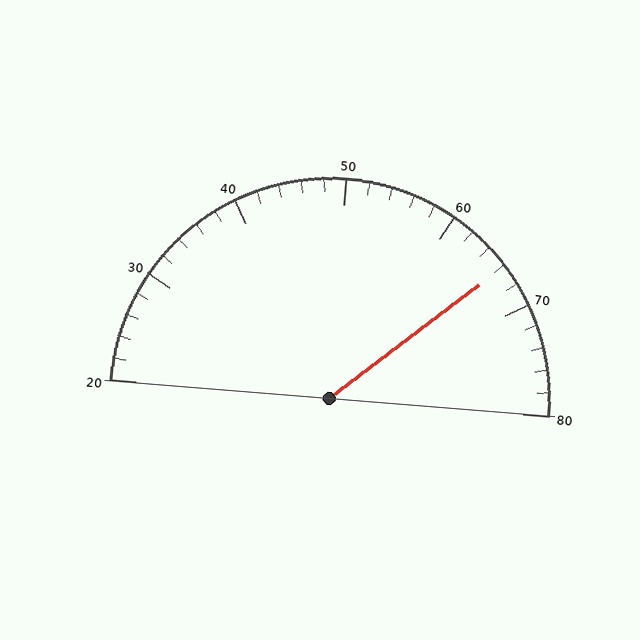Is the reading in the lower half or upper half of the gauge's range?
The reading is in the upper half of the range (20 to 80).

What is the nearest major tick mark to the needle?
The nearest major tick mark is 70.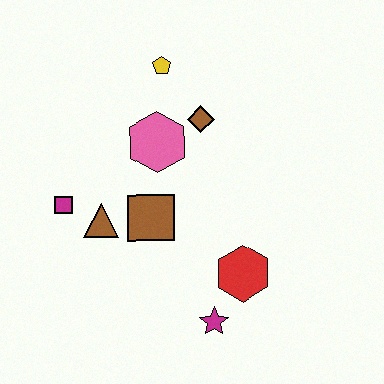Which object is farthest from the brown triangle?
The yellow pentagon is farthest from the brown triangle.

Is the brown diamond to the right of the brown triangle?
Yes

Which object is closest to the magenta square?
The brown triangle is closest to the magenta square.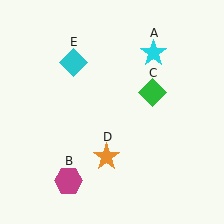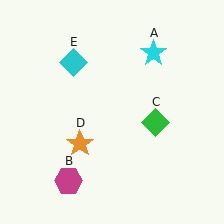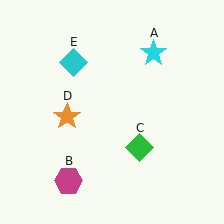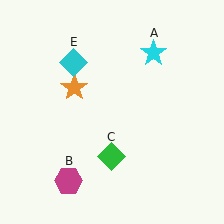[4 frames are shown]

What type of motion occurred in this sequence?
The green diamond (object C), orange star (object D) rotated clockwise around the center of the scene.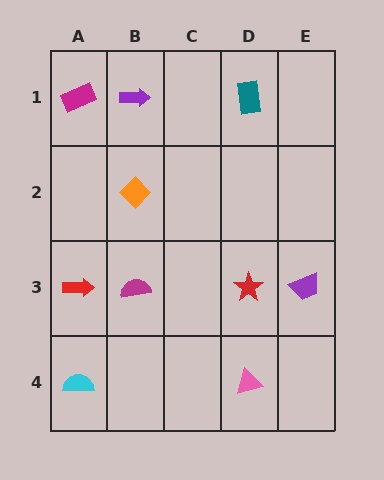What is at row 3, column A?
A red arrow.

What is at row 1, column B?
A purple arrow.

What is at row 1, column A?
A magenta rectangle.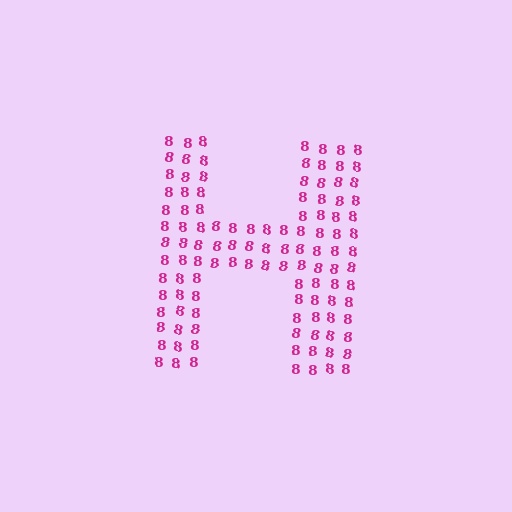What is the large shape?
The large shape is the letter H.